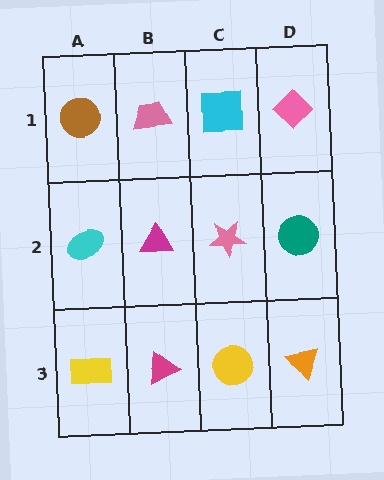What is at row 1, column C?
A cyan square.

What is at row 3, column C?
A yellow circle.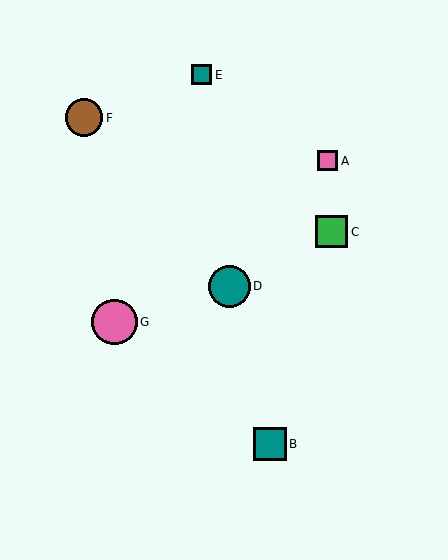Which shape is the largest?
The pink circle (labeled G) is the largest.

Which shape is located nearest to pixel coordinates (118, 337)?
The pink circle (labeled G) at (115, 322) is nearest to that location.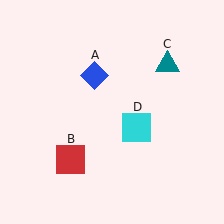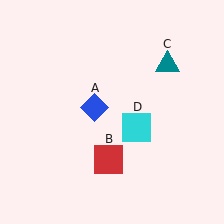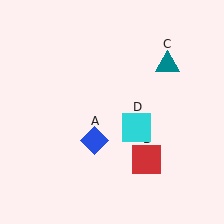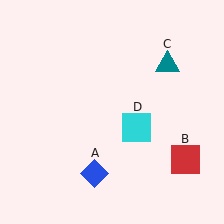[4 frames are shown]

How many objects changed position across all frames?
2 objects changed position: blue diamond (object A), red square (object B).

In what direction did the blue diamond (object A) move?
The blue diamond (object A) moved down.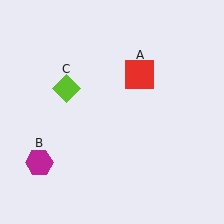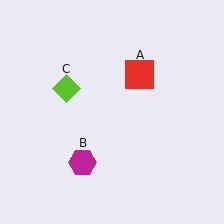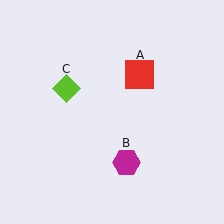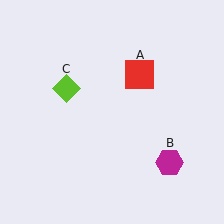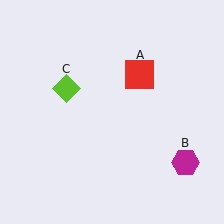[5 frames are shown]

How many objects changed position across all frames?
1 object changed position: magenta hexagon (object B).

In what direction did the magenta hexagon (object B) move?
The magenta hexagon (object B) moved right.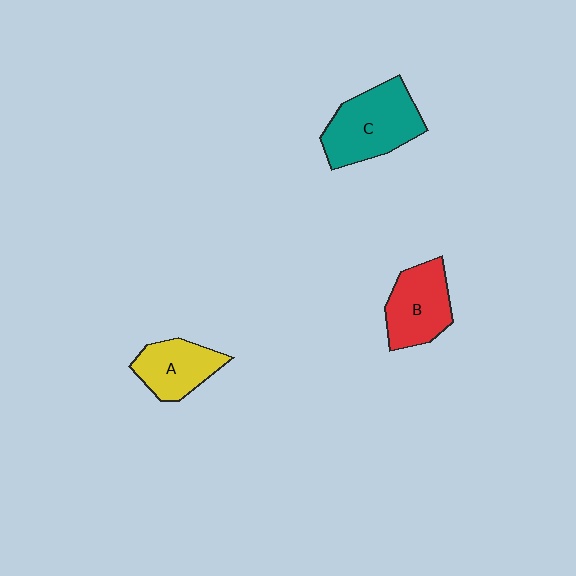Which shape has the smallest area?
Shape A (yellow).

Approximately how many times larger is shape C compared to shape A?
Approximately 1.5 times.